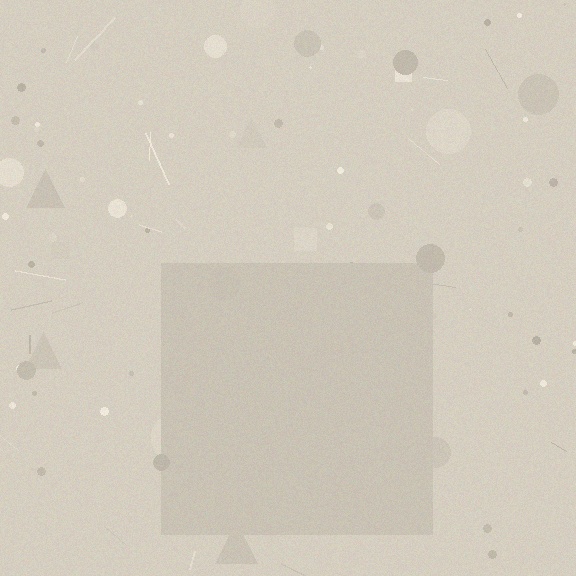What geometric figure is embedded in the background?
A square is embedded in the background.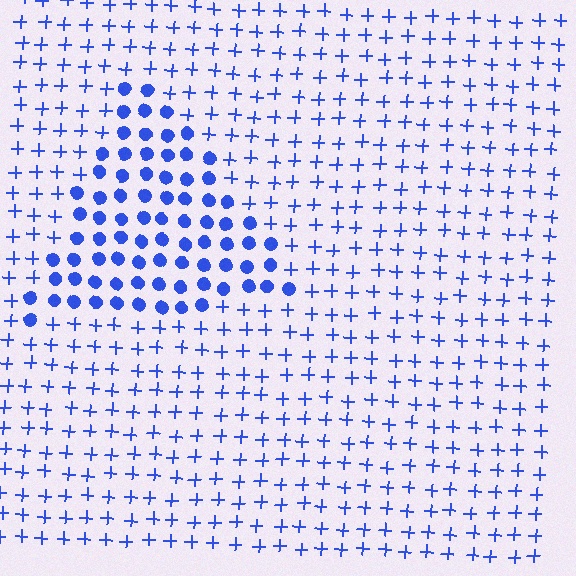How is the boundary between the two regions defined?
The boundary is defined by a change in element shape: circles inside vs. plus signs outside. All elements share the same color and spacing.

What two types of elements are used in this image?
The image uses circles inside the triangle region and plus signs outside it.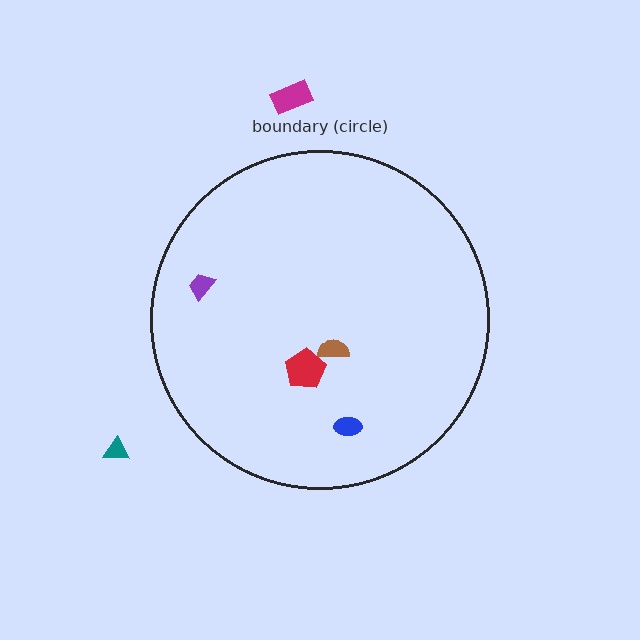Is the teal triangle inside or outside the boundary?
Outside.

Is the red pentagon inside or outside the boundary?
Inside.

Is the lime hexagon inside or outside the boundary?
Inside.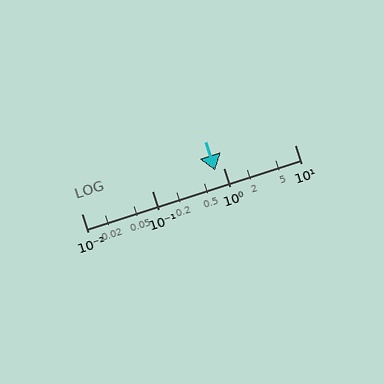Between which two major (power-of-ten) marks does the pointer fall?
The pointer is between 0.1 and 1.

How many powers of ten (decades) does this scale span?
The scale spans 3 decades, from 0.01 to 10.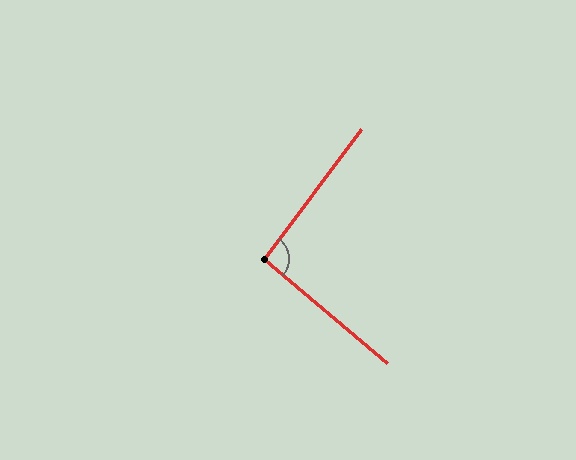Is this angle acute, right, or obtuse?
It is approximately a right angle.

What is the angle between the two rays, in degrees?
Approximately 94 degrees.